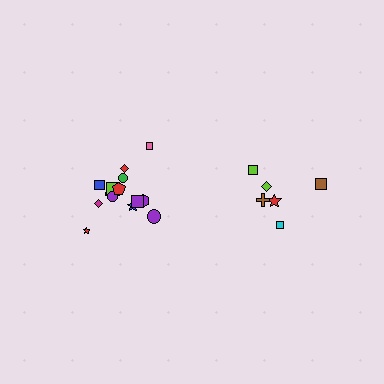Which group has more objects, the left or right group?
The left group.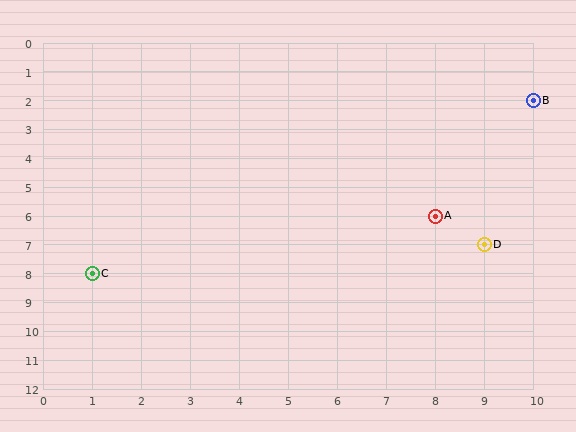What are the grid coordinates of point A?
Point A is at grid coordinates (8, 6).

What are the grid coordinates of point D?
Point D is at grid coordinates (9, 7).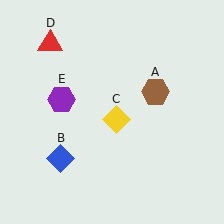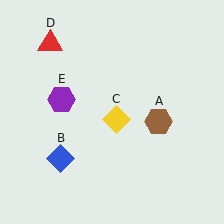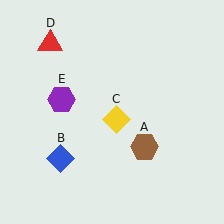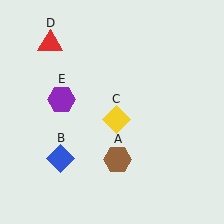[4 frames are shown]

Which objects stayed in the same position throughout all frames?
Blue diamond (object B) and yellow diamond (object C) and red triangle (object D) and purple hexagon (object E) remained stationary.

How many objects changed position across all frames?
1 object changed position: brown hexagon (object A).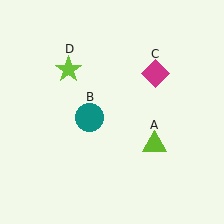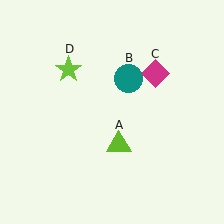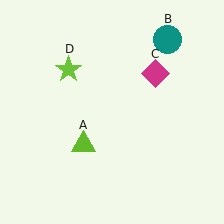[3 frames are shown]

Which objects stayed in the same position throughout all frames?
Magenta diamond (object C) and lime star (object D) remained stationary.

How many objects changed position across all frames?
2 objects changed position: lime triangle (object A), teal circle (object B).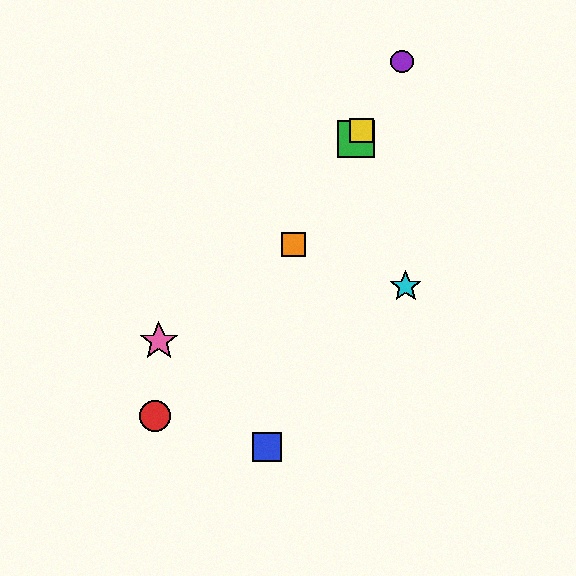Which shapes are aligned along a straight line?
The green square, the yellow square, the purple circle, the orange square are aligned along a straight line.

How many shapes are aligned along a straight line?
4 shapes (the green square, the yellow square, the purple circle, the orange square) are aligned along a straight line.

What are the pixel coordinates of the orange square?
The orange square is at (294, 244).